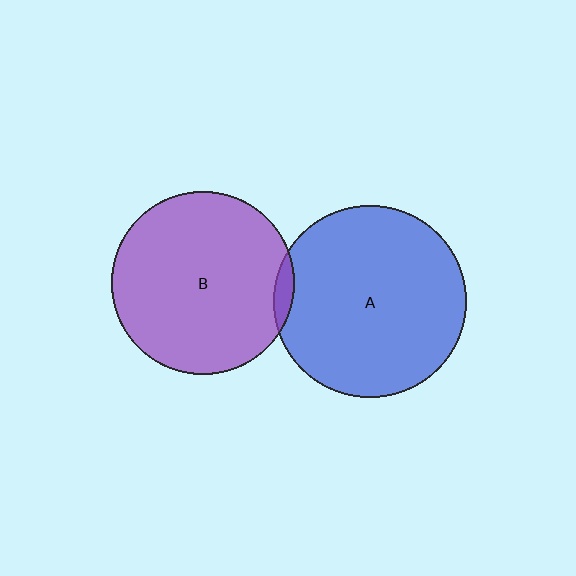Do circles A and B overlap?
Yes.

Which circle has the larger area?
Circle A (blue).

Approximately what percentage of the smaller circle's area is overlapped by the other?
Approximately 5%.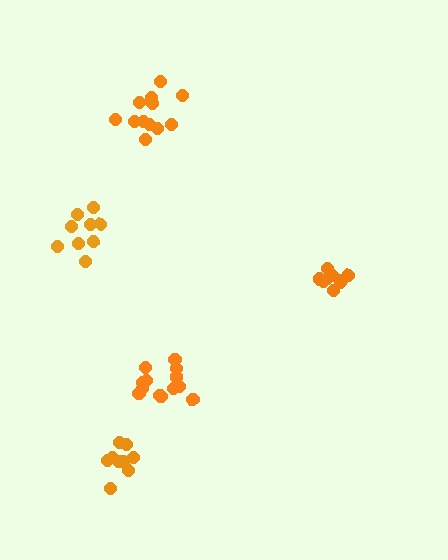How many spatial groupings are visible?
There are 5 spatial groupings.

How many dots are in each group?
Group 1: 9 dots, Group 2: 12 dots, Group 3: 13 dots, Group 4: 9 dots, Group 5: 9 dots (52 total).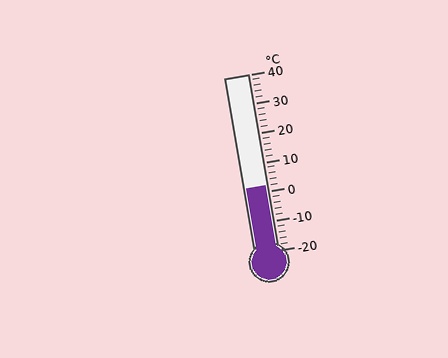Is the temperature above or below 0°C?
The temperature is above 0°C.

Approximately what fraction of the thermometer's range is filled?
The thermometer is filled to approximately 35% of its range.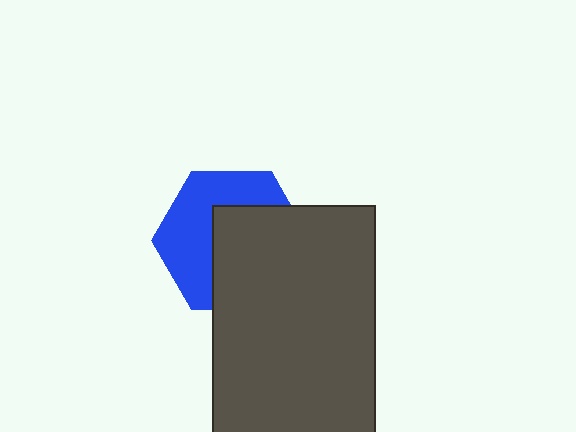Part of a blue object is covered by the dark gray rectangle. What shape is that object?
It is a hexagon.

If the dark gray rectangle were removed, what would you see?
You would see the complete blue hexagon.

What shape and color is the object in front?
The object in front is a dark gray rectangle.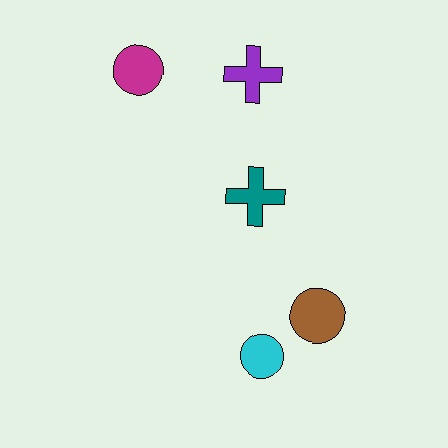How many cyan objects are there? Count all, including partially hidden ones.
There is 1 cyan object.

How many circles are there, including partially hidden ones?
There are 3 circles.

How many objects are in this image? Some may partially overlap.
There are 5 objects.